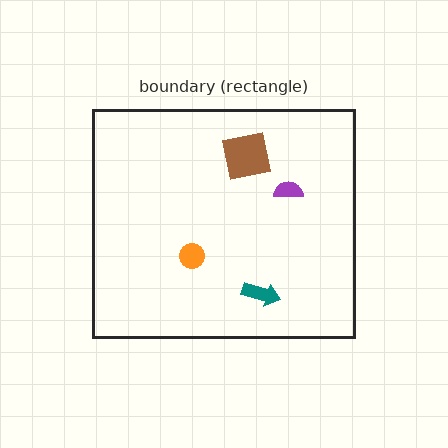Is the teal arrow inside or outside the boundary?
Inside.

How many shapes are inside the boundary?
4 inside, 0 outside.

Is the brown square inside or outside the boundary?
Inside.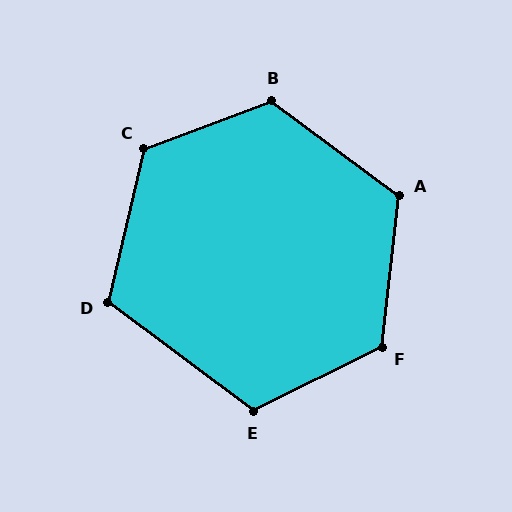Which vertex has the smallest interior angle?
D, at approximately 114 degrees.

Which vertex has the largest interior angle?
C, at approximately 124 degrees.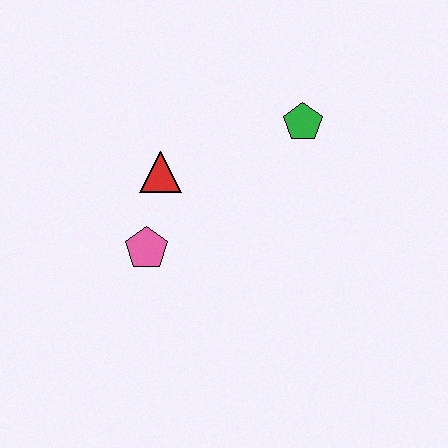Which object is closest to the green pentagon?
The red triangle is closest to the green pentagon.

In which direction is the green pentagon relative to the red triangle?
The green pentagon is to the right of the red triangle.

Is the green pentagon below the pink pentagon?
No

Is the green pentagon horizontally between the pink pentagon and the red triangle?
No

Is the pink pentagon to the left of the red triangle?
Yes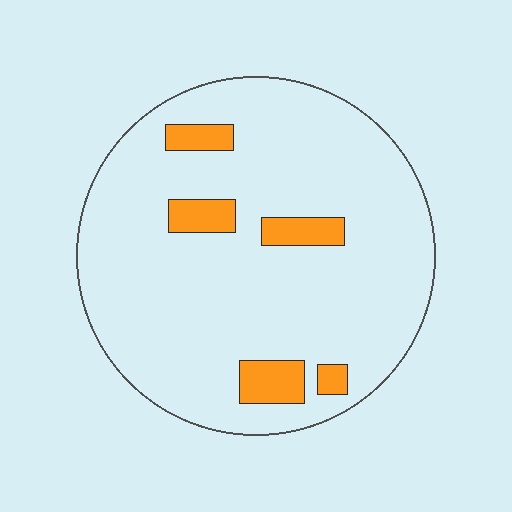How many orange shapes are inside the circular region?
5.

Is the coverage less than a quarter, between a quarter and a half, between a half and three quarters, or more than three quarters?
Less than a quarter.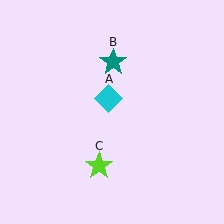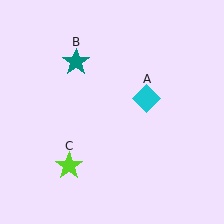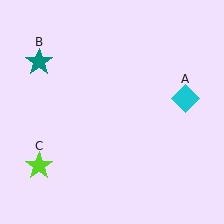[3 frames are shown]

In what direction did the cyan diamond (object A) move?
The cyan diamond (object A) moved right.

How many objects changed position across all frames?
3 objects changed position: cyan diamond (object A), teal star (object B), lime star (object C).